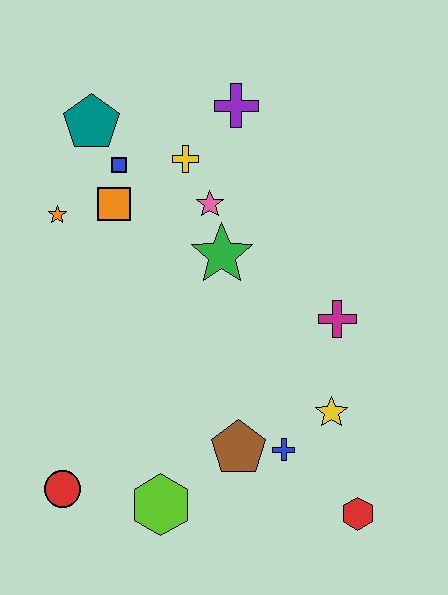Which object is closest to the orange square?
The blue square is closest to the orange square.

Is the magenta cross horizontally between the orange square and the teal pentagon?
No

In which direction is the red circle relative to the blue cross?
The red circle is to the left of the blue cross.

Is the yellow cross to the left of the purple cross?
Yes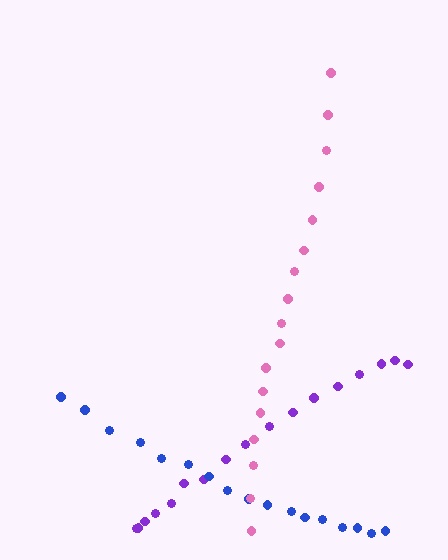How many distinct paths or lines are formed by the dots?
There are 3 distinct paths.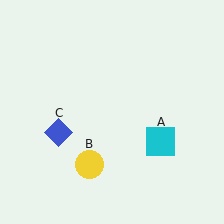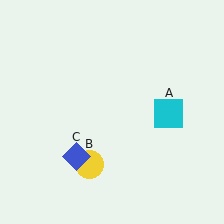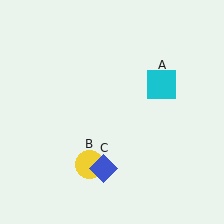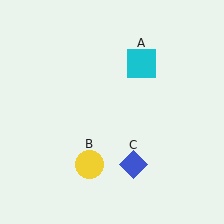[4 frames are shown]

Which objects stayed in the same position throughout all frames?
Yellow circle (object B) remained stationary.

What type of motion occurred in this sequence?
The cyan square (object A), blue diamond (object C) rotated counterclockwise around the center of the scene.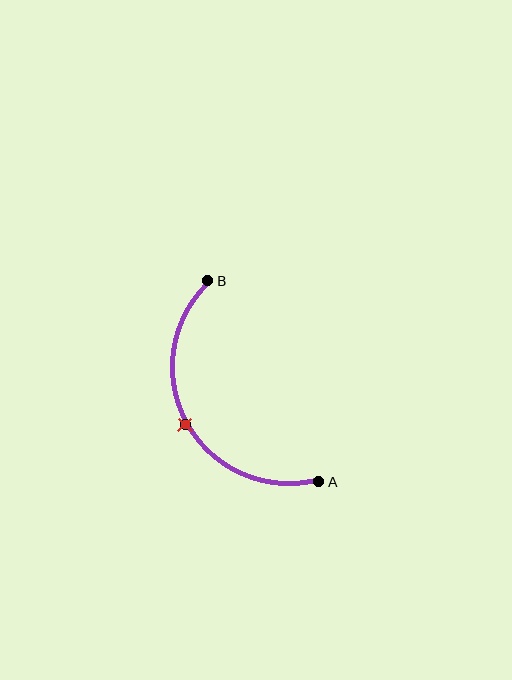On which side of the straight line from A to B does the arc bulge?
The arc bulges to the left of the straight line connecting A and B.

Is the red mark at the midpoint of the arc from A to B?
Yes. The red mark lies on the arc at equal arc-length from both A and B — it is the arc midpoint.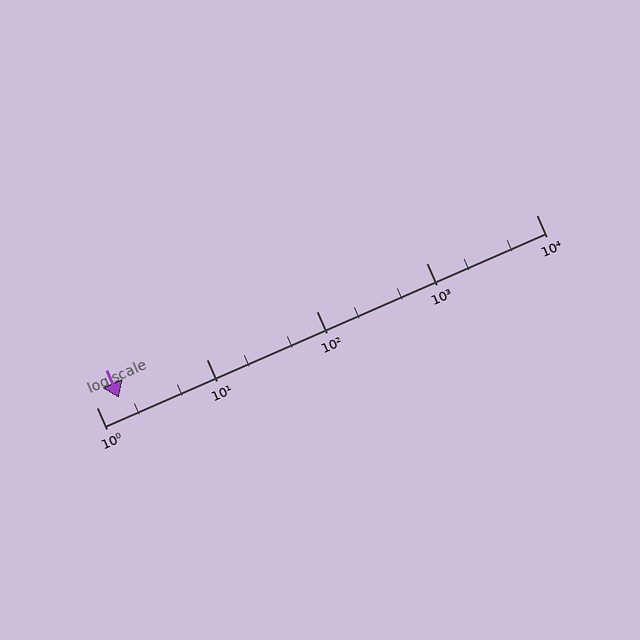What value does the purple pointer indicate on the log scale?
The pointer indicates approximately 1.6.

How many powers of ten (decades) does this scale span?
The scale spans 4 decades, from 1 to 10000.